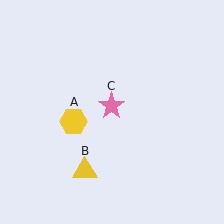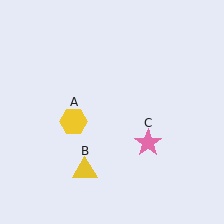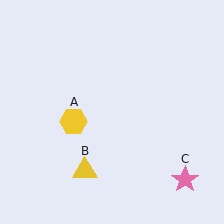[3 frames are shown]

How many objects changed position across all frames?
1 object changed position: pink star (object C).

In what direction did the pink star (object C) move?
The pink star (object C) moved down and to the right.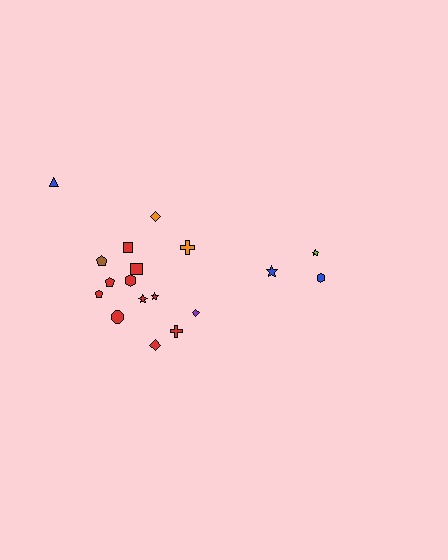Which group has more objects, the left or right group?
The left group.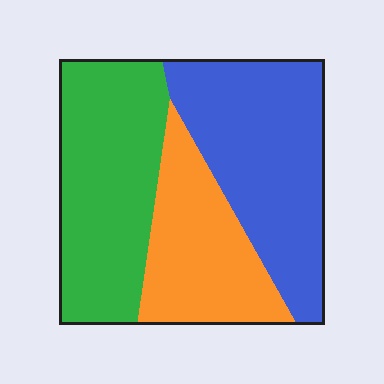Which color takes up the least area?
Orange, at roughly 25%.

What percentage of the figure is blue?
Blue covers 38% of the figure.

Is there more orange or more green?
Green.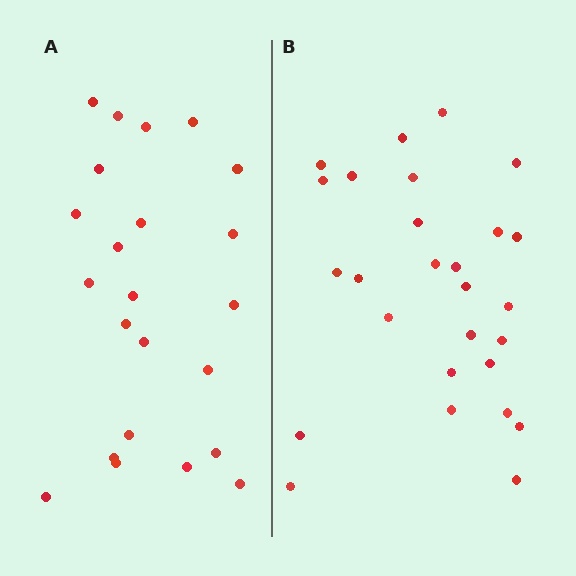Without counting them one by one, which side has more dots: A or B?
Region B (the right region) has more dots.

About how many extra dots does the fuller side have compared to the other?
Region B has about 4 more dots than region A.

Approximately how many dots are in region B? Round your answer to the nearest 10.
About 30 dots. (The exact count is 27, which rounds to 30.)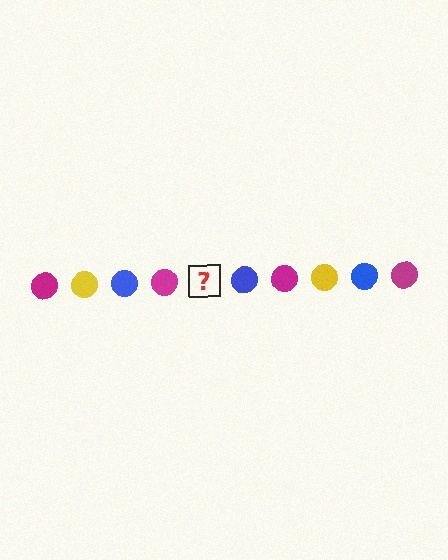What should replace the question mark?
The question mark should be replaced with a yellow circle.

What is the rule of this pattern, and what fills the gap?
The rule is that the pattern cycles through magenta, yellow, blue circles. The gap should be filled with a yellow circle.